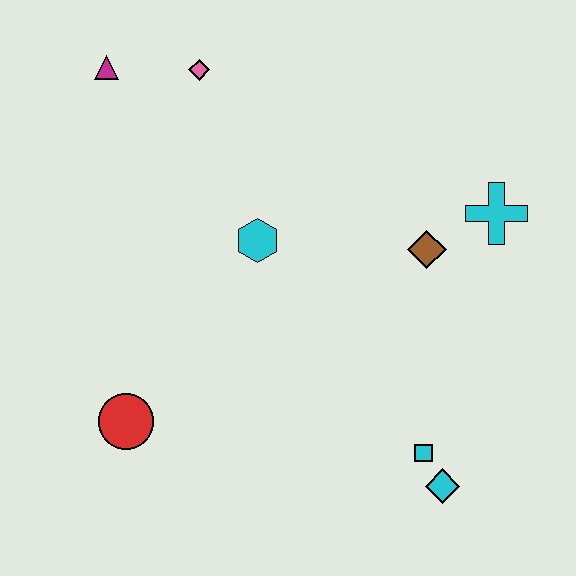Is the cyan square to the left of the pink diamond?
No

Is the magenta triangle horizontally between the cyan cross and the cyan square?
No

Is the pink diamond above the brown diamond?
Yes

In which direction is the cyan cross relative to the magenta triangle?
The cyan cross is to the right of the magenta triangle.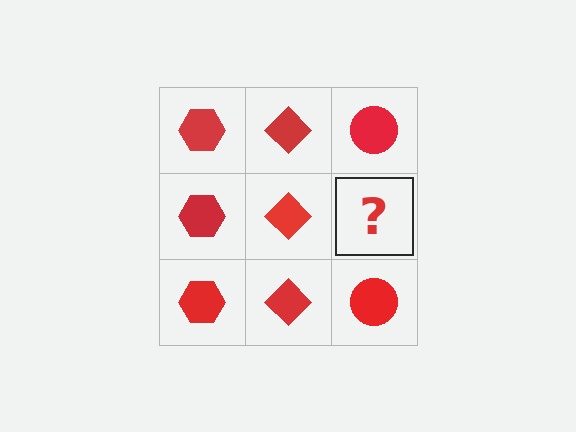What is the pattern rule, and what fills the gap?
The rule is that each column has a consistent shape. The gap should be filled with a red circle.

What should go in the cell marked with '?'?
The missing cell should contain a red circle.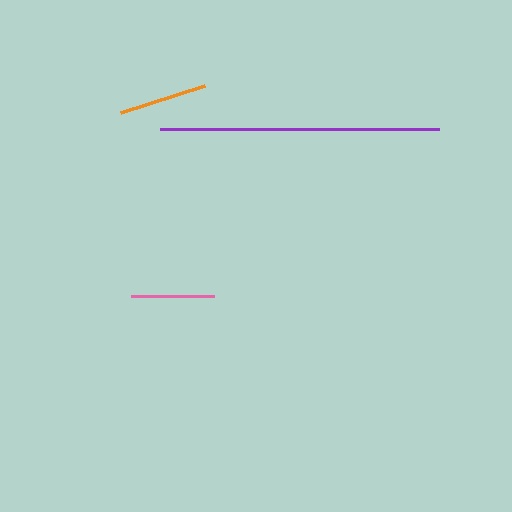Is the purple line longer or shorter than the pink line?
The purple line is longer than the pink line.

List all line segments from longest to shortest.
From longest to shortest: purple, orange, pink.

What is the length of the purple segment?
The purple segment is approximately 278 pixels long.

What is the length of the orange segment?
The orange segment is approximately 89 pixels long.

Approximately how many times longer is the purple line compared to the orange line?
The purple line is approximately 3.1 times the length of the orange line.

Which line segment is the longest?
The purple line is the longest at approximately 278 pixels.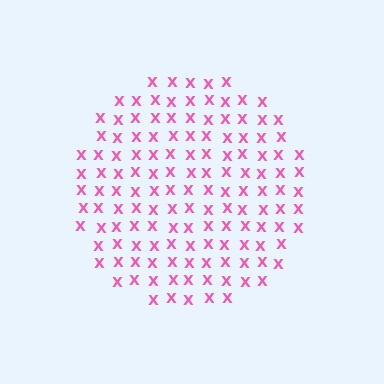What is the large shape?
The large shape is a circle.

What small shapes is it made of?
It is made of small letter X's.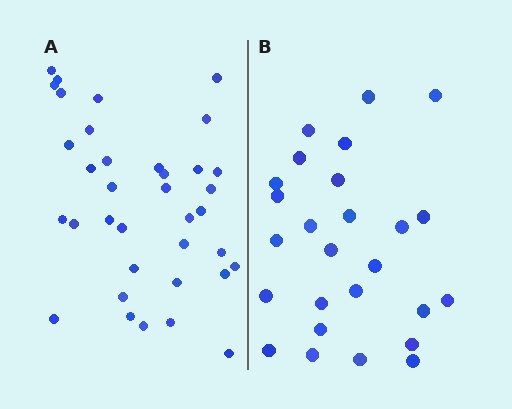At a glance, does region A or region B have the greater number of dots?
Region A (the left region) has more dots.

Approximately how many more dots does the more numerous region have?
Region A has roughly 10 or so more dots than region B.